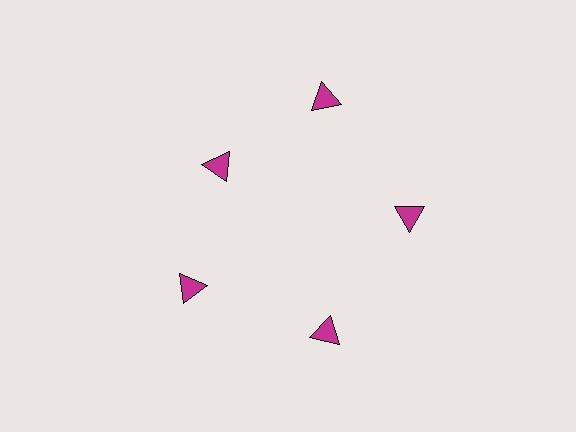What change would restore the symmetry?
The symmetry would be restored by moving it outward, back onto the ring so that all 5 triangles sit at equal angles and equal distance from the center.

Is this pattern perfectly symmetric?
No. The 5 magenta triangles are arranged in a ring, but one element near the 10 o'clock position is pulled inward toward the center, breaking the 5-fold rotational symmetry.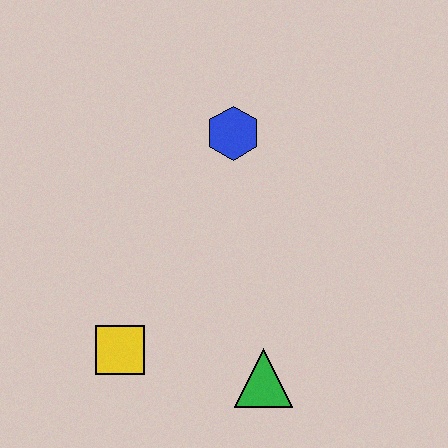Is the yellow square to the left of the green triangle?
Yes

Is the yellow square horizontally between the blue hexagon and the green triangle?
No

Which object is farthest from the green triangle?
The blue hexagon is farthest from the green triangle.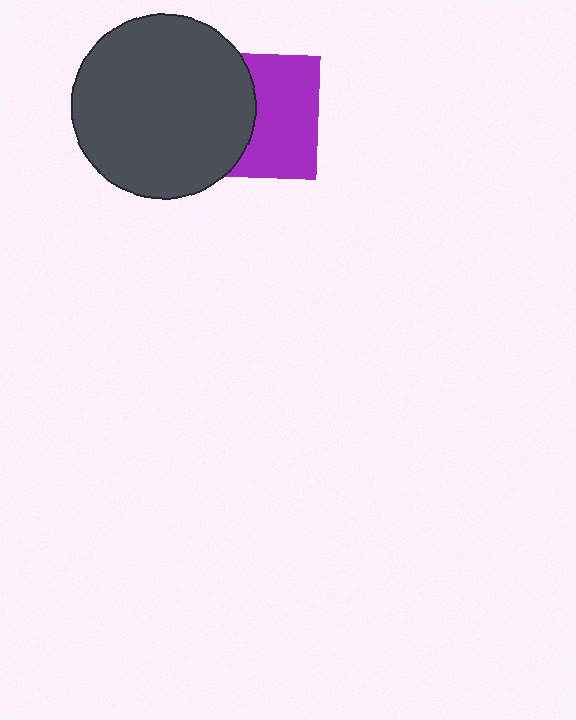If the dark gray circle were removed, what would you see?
You would see the complete purple square.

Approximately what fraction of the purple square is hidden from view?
Roughly 44% of the purple square is hidden behind the dark gray circle.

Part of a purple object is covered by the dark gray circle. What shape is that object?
It is a square.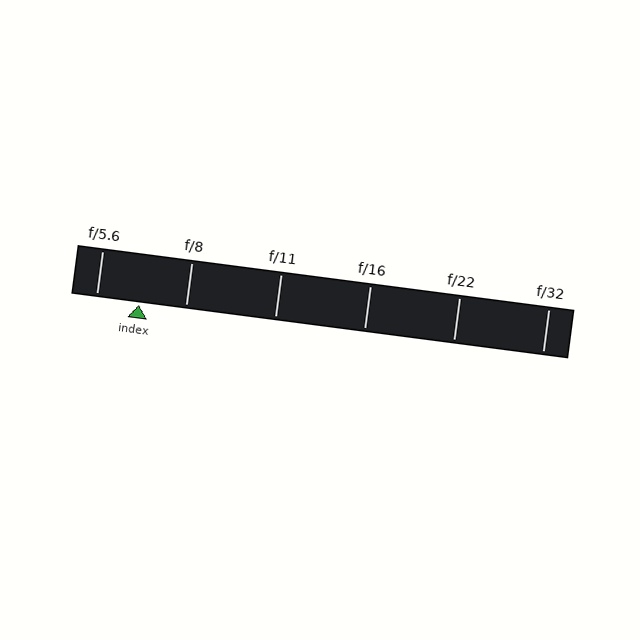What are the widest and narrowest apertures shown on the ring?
The widest aperture shown is f/5.6 and the narrowest is f/32.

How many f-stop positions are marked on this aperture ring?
There are 6 f-stop positions marked.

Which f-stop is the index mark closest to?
The index mark is closest to f/5.6.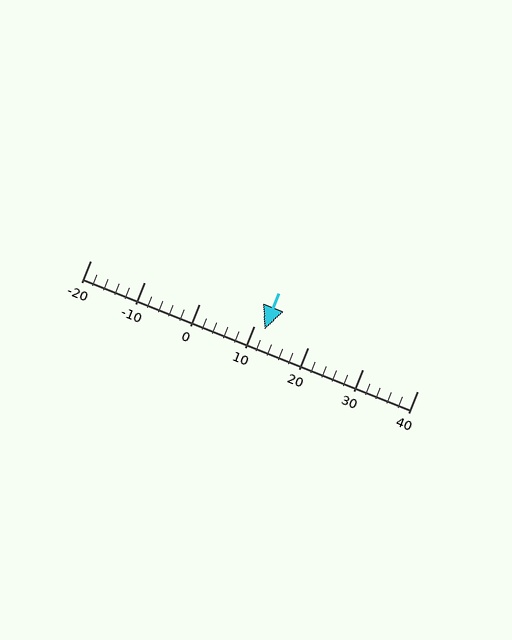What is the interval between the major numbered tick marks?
The major tick marks are spaced 10 units apart.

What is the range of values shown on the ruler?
The ruler shows values from -20 to 40.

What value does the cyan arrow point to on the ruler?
The cyan arrow points to approximately 12.